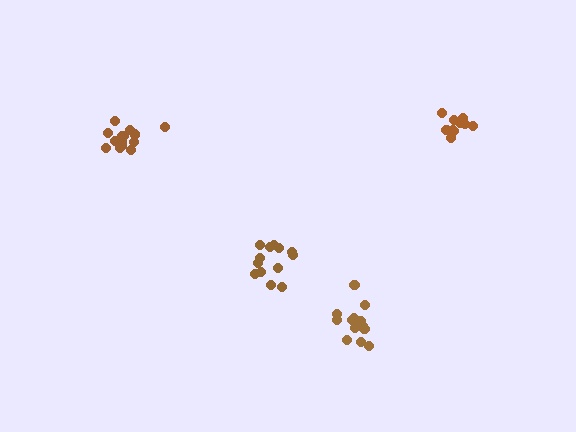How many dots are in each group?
Group 1: 10 dots, Group 2: 13 dots, Group 3: 15 dots, Group 4: 14 dots (52 total).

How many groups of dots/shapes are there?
There are 4 groups.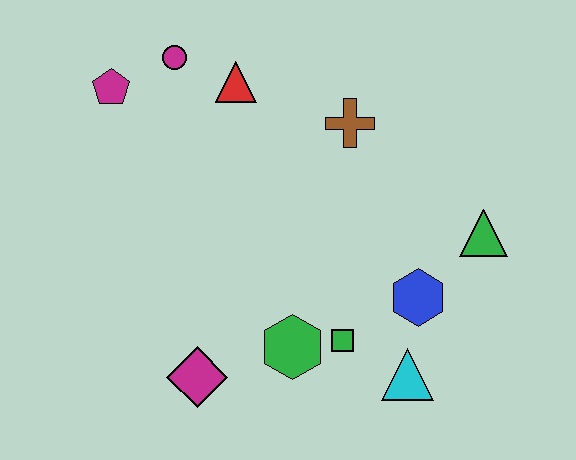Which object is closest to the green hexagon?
The green square is closest to the green hexagon.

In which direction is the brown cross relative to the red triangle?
The brown cross is to the right of the red triangle.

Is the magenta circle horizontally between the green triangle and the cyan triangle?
No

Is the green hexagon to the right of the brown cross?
No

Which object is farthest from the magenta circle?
The cyan triangle is farthest from the magenta circle.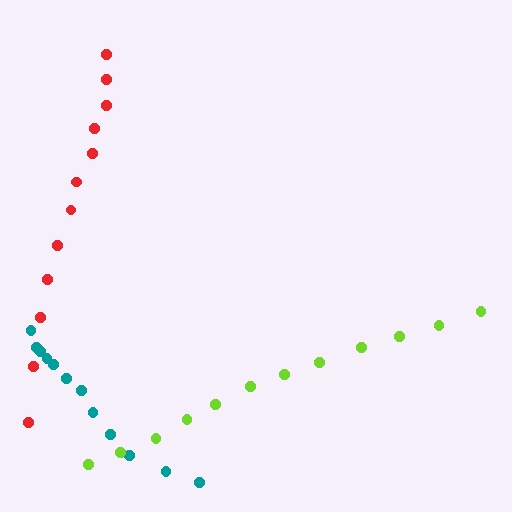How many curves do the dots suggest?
There are 3 distinct paths.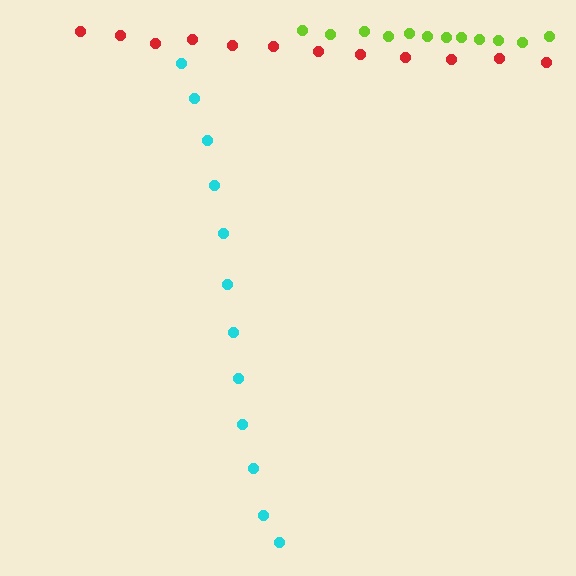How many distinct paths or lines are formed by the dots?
There are 3 distinct paths.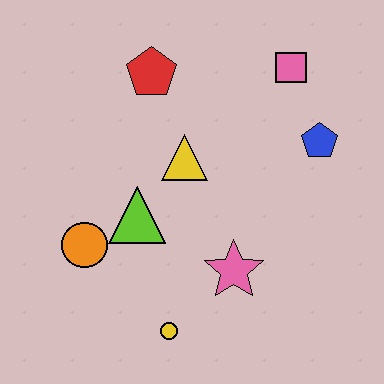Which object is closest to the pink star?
The yellow circle is closest to the pink star.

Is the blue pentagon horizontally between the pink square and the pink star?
No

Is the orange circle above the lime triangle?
No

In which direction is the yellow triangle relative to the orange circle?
The yellow triangle is to the right of the orange circle.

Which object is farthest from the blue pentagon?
The orange circle is farthest from the blue pentagon.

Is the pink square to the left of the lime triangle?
No